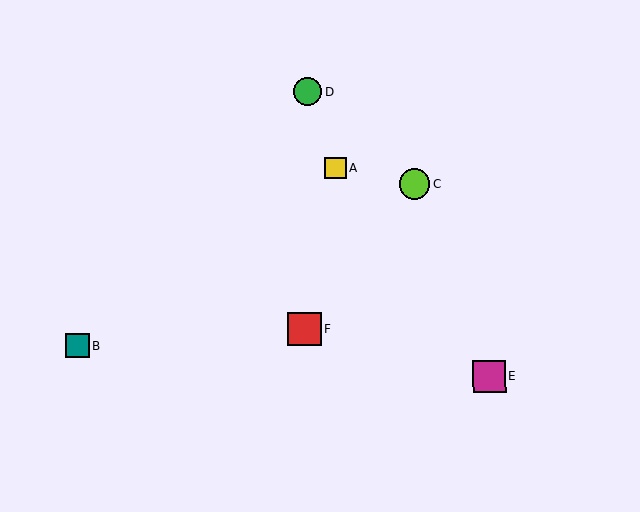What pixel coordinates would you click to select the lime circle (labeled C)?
Click at (414, 184) to select the lime circle C.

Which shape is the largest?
The red square (labeled F) is the largest.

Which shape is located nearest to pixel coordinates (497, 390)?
The magenta square (labeled E) at (489, 377) is nearest to that location.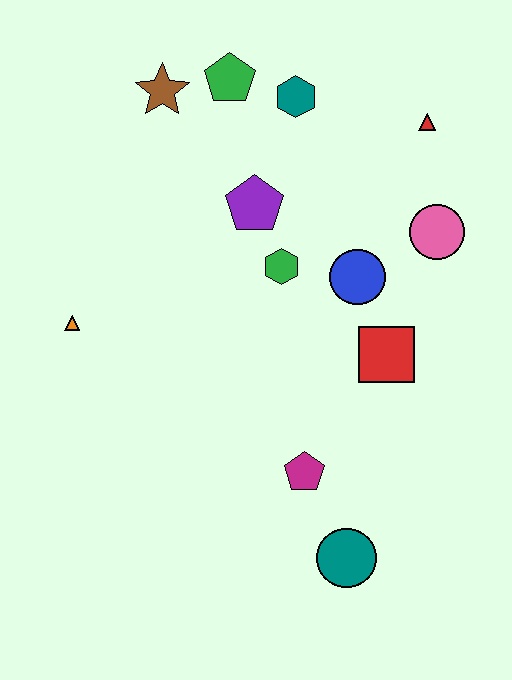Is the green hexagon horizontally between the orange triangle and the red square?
Yes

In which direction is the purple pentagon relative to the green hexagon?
The purple pentagon is above the green hexagon.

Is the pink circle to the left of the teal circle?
No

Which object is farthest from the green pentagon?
The teal circle is farthest from the green pentagon.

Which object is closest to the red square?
The blue circle is closest to the red square.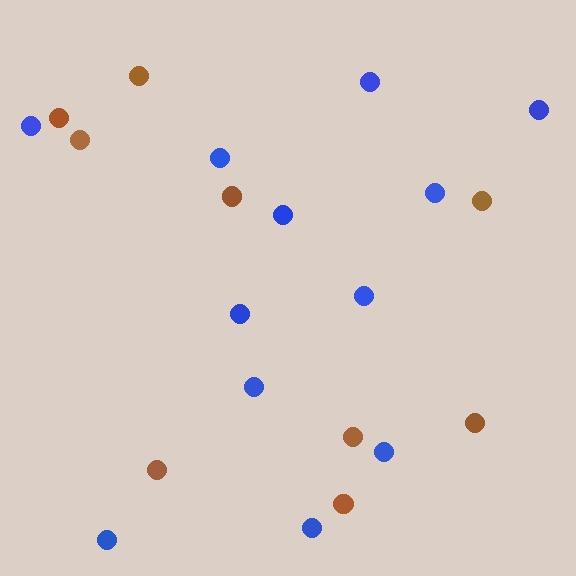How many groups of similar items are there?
There are 2 groups: one group of blue circles (12) and one group of brown circles (9).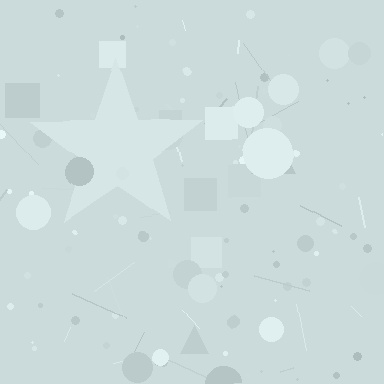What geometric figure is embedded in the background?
A star is embedded in the background.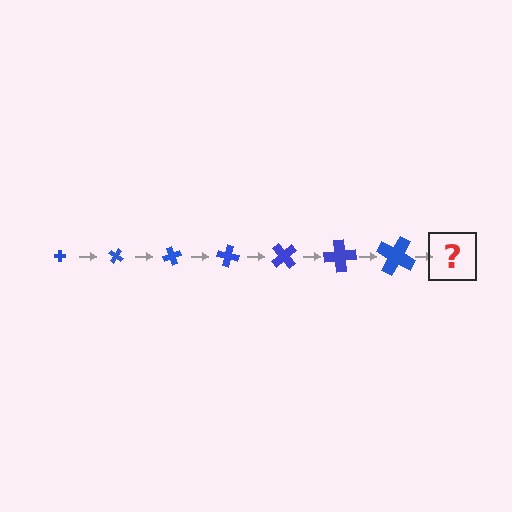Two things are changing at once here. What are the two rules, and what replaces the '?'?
The two rules are that the cross grows larger each step and it rotates 35 degrees each step. The '?' should be a cross, larger than the previous one and rotated 245 degrees from the start.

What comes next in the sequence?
The next element should be a cross, larger than the previous one and rotated 245 degrees from the start.